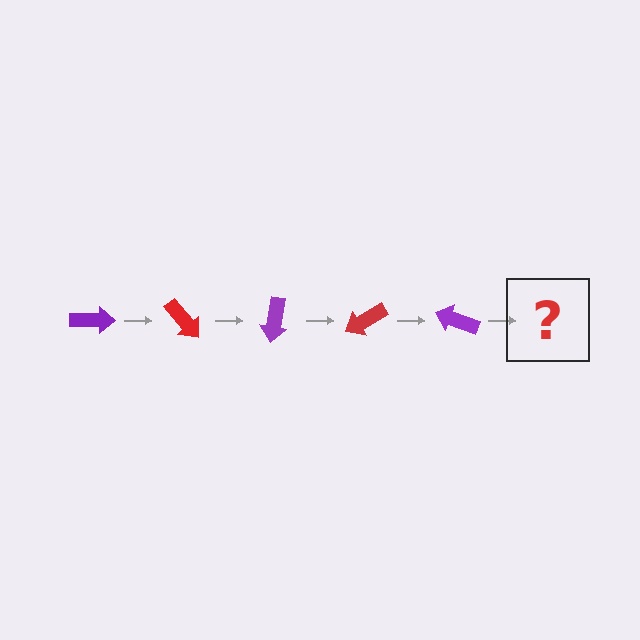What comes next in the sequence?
The next element should be a red arrow, rotated 250 degrees from the start.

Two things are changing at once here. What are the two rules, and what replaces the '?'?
The two rules are that it rotates 50 degrees each step and the color cycles through purple and red. The '?' should be a red arrow, rotated 250 degrees from the start.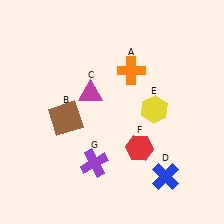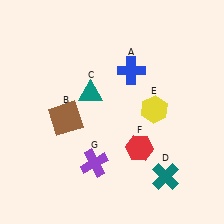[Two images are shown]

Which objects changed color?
A changed from orange to blue. C changed from magenta to teal. D changed from blue to teal.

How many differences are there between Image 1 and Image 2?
There are 3 differences between the two images.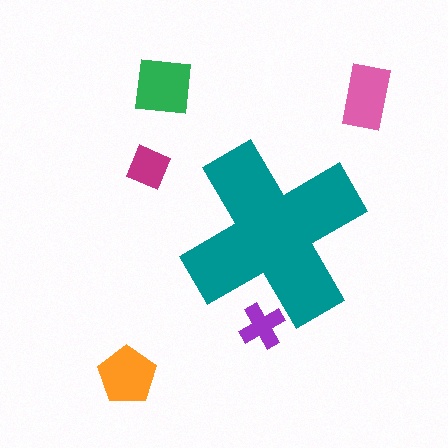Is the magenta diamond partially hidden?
No, the magenta diamond is fully visible.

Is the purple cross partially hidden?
Yes, the purple cross is partially hidden behind the teal cross.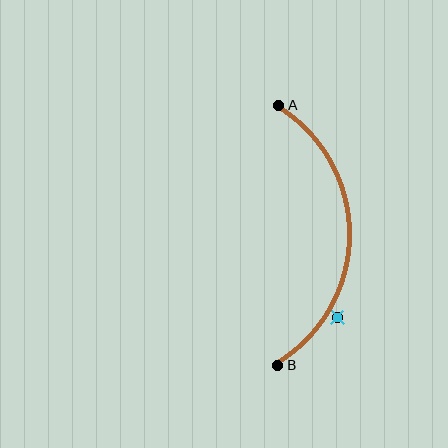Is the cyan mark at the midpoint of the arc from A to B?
No — the cyan mark does not lie on the arc at all. It sits slightly outside the curve.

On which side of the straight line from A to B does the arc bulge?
The arc bulges to the right of the straight line connecting A and B.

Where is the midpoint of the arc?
The arc midpoint is the point on the curve farthest from the straight line joining A and B. It sits to the right of that line.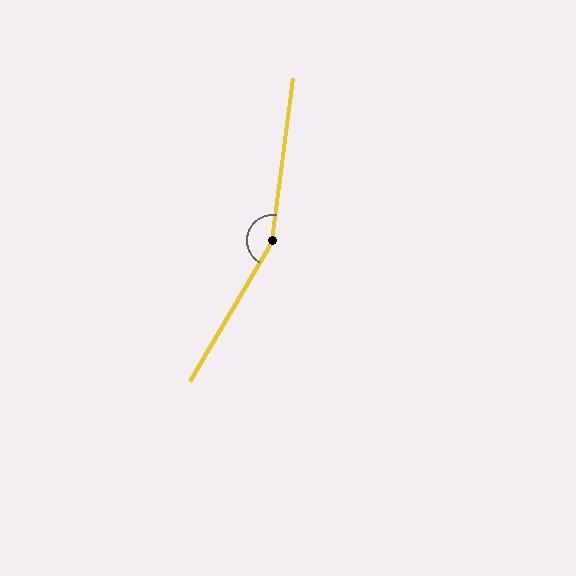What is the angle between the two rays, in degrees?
Approximately 157 degrees.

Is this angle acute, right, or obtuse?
It is obtuse.